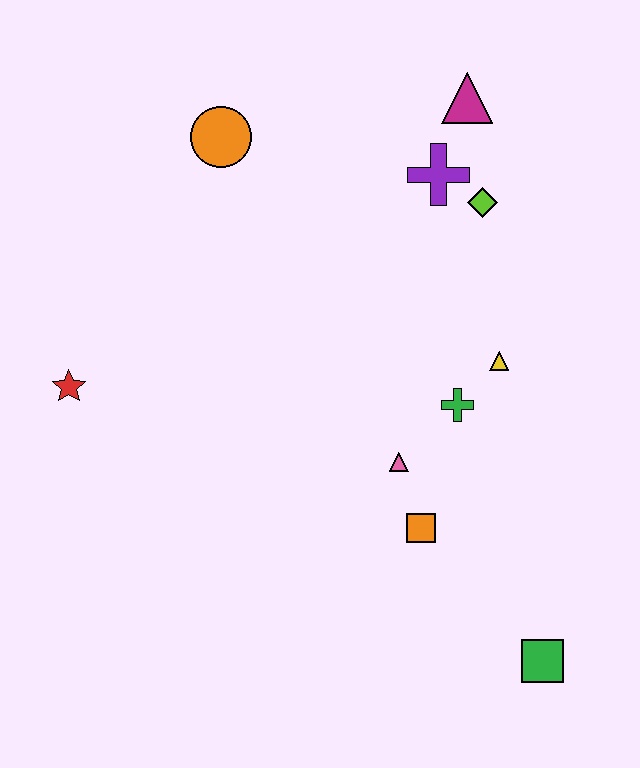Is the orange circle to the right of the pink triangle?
No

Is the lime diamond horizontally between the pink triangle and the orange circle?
No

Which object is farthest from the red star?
The green square is farthest from the red star.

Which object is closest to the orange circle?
The purple cross is closest to the orange circle.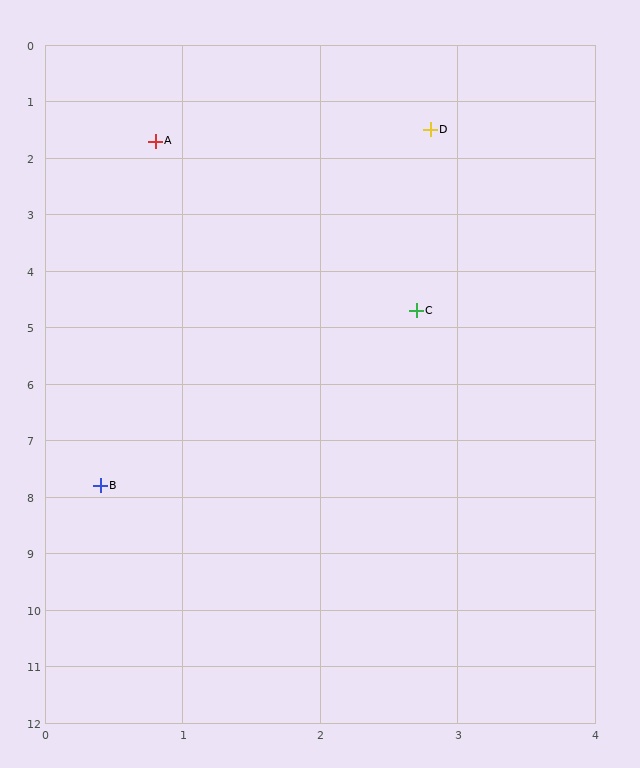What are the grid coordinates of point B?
Point B is at approximately (0.4, 7.8).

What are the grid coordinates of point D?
Point D is at approximately (2.8, 1.5).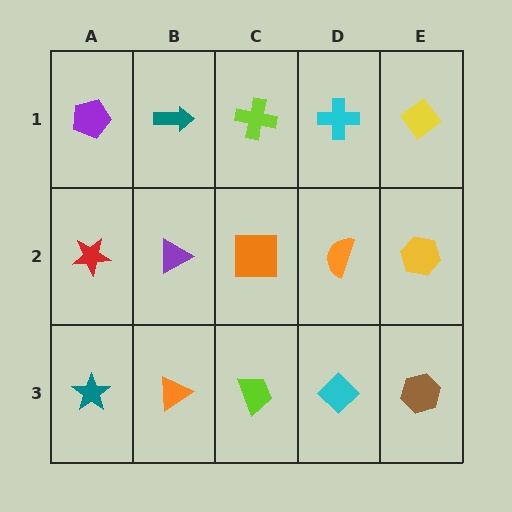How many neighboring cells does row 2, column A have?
3.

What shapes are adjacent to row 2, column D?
A cyan cross (row 1, column D), a cyan diamond (row 3, column D), an orange square (row 2, column C), a yellow hexagon (row 2, column E).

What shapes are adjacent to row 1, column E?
A yellow hexagon (row 2, column E), a cyan cross (row 1, column D).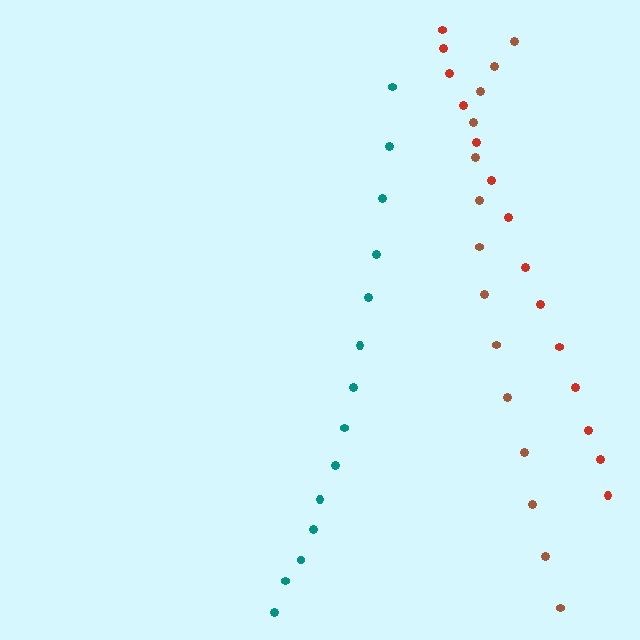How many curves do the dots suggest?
There are 3 distinct paths.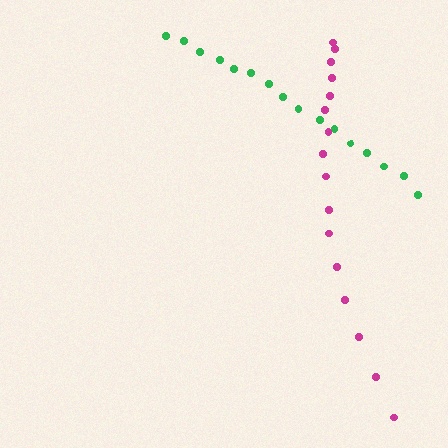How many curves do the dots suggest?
There are 2 distinct paths.